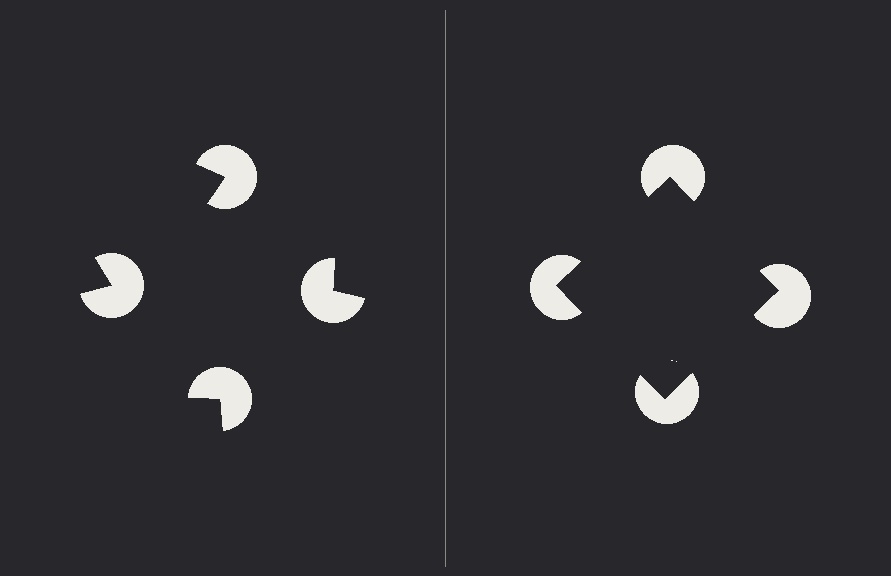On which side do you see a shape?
An illusory square appears on the right side. On the left side the wedge cuts are rotated, so no coherent shape forms.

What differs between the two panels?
The pac-man discs are positioned identically on both sides; only the wedge orientations differ. On the right they align to a square; on the left they are misaligned.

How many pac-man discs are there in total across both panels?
8 — 4 on each side.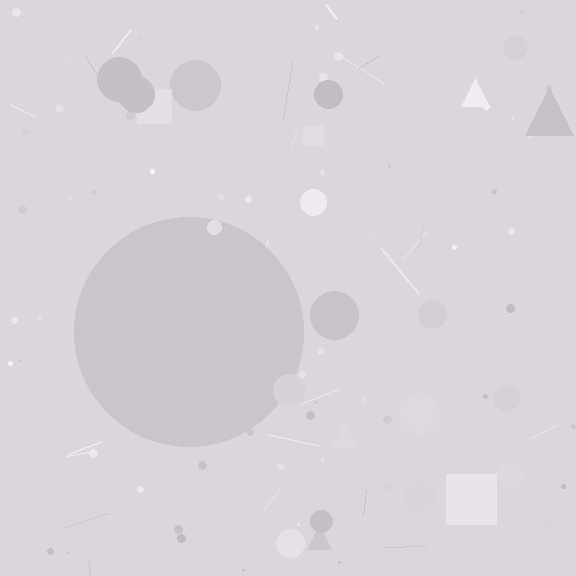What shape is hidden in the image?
A circle is hidden in the image.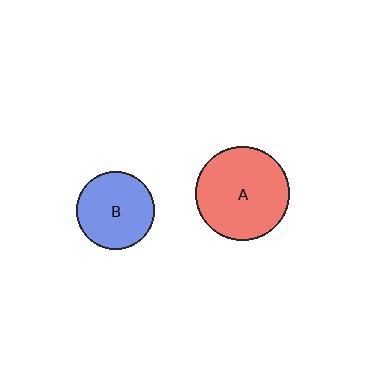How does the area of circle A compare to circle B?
Approximately 1.4 times.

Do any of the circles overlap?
No, none of the circles overlap.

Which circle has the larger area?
Circle A (red).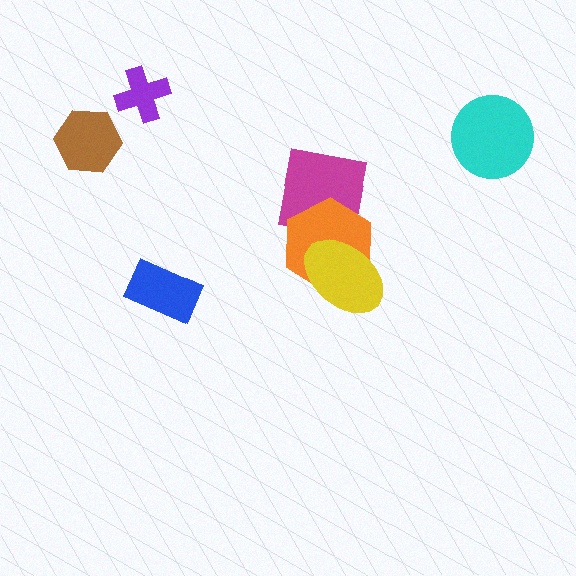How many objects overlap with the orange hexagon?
2 objects overlap with the orange hexagon.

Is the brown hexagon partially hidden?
No, no other shape covers it.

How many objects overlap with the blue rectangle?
0 objects overlap with the blue rectangle.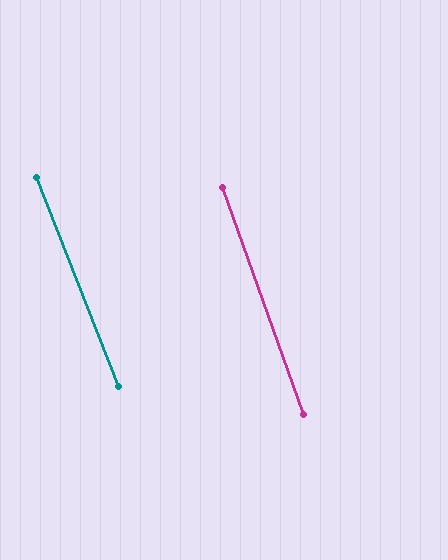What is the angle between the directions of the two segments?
Approximately 2 degrees.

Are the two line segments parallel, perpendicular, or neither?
Parallel — their directions differ by only 1.9°.